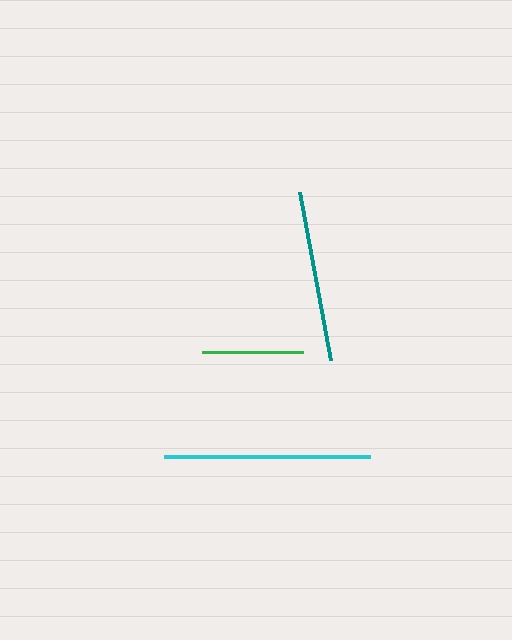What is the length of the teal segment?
The teal segment is approximately 171 pixels long.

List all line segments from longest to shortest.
From longest to shortest: cyan, teal, green.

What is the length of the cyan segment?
The cyan segment is approximately 206 pixels long.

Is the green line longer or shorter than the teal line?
The teal line is longer than the green line.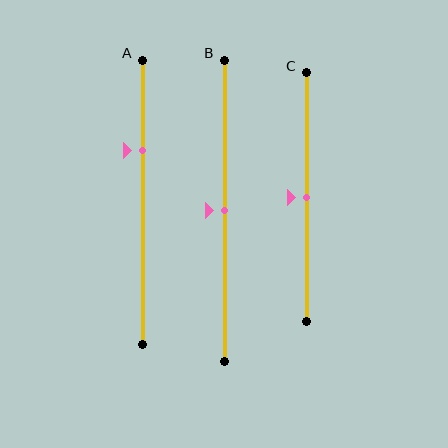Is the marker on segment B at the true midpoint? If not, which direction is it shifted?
Yes, the marker on segment B is at the true midpoint.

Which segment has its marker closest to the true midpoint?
Segment B has its marker closest to the true midpoint.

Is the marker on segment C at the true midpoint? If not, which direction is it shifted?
Yes, the marker on segment C is at the true midpoint.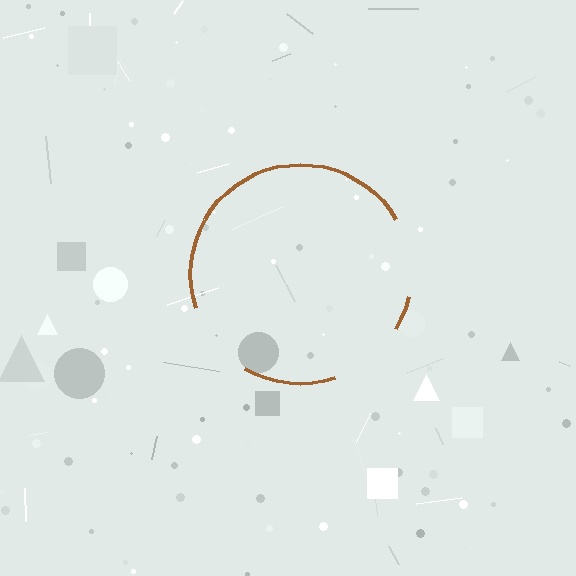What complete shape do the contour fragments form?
The contour fragments form a circle.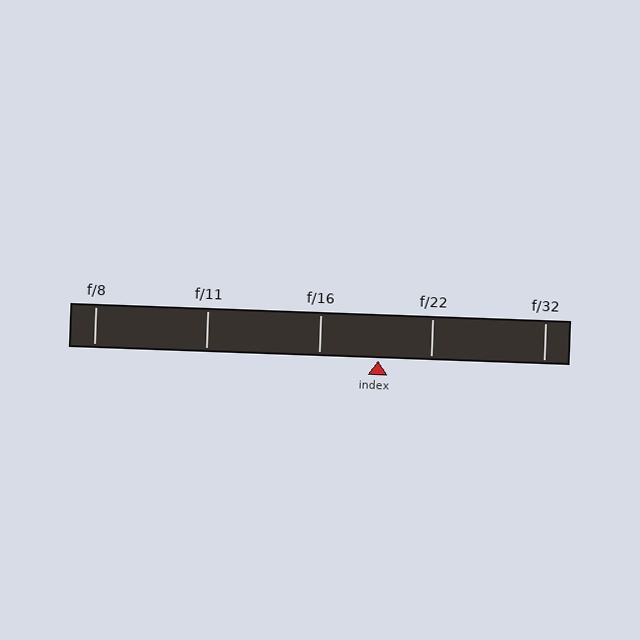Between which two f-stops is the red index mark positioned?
The index mark is between f/16 and f/22.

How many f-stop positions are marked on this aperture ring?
There are 5 f-stop positions marked.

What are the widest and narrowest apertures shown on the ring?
The widest aperture shown is f/8 and the narrowest is f/32.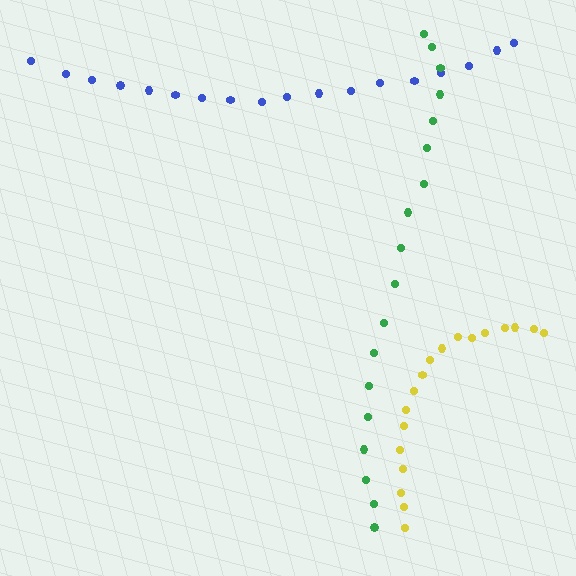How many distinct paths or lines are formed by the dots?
There are 3 distinct paths.